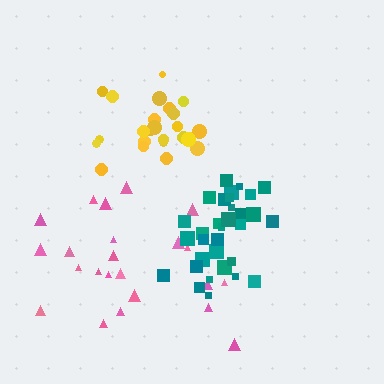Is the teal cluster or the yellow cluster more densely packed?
Teal.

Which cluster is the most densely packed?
Teal.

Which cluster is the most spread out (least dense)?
Pink.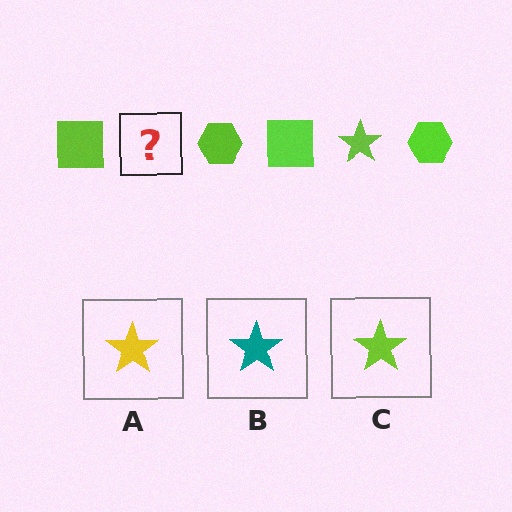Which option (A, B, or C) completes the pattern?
C.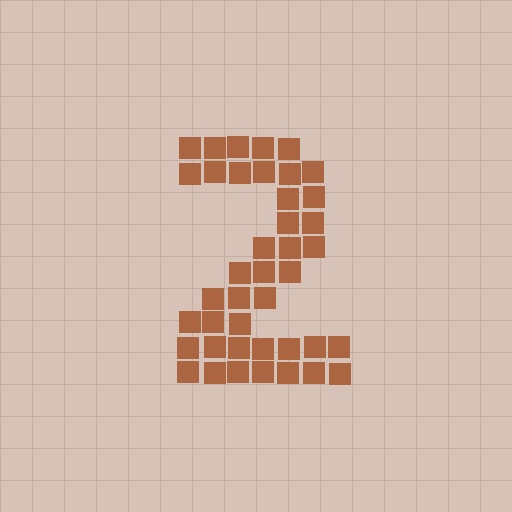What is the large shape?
The large shape is the digit 2.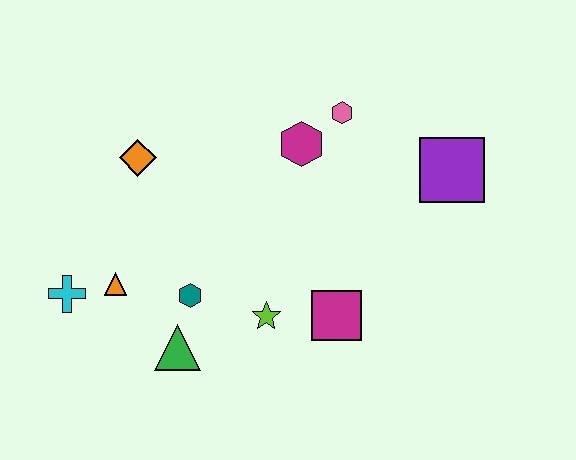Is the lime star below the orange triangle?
Yes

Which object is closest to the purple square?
The pink hexagon is closest to the purple square.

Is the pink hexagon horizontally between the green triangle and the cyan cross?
No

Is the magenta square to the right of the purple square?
No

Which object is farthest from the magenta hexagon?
The cyan cross is farthest from the magenta hexagon.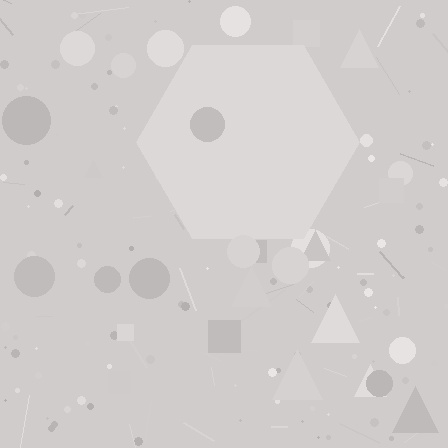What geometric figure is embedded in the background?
A hexagon is embedded in the background.